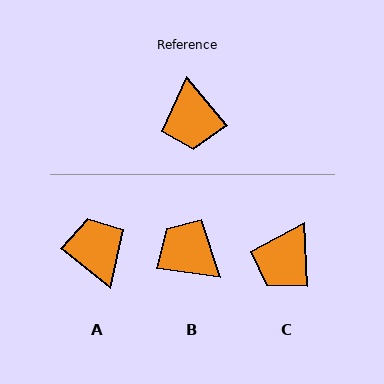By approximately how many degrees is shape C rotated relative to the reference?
Approximately 37 degrees clockwise.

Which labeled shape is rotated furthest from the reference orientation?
A, about 168 degrees away.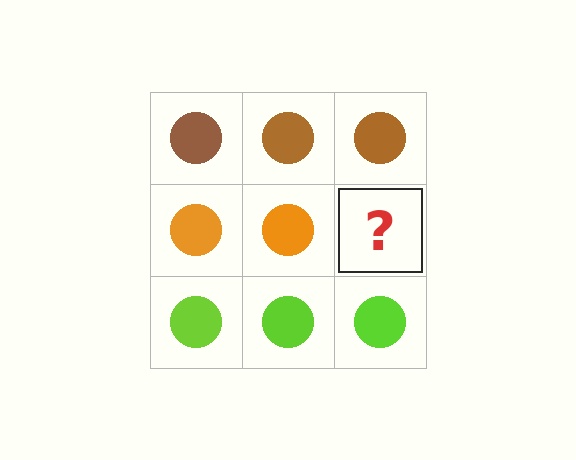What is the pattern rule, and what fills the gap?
The rule is that each row has a consistent color. The gap should be filled with an orange circle.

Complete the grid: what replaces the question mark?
The question mark should be replaced with an orange circle.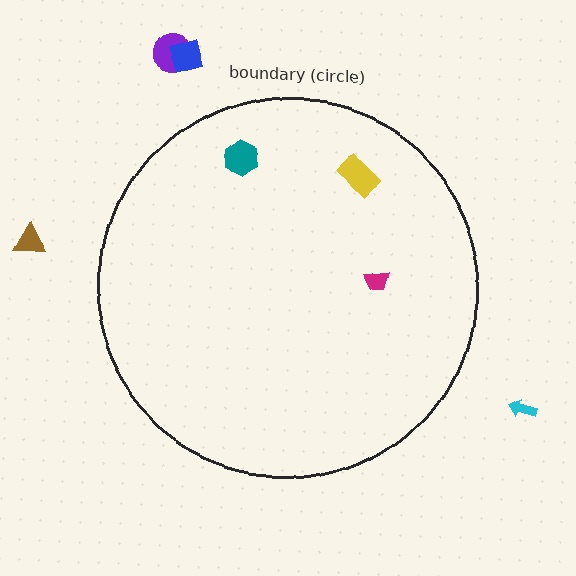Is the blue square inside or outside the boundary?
Outside.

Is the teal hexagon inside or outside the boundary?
Inside.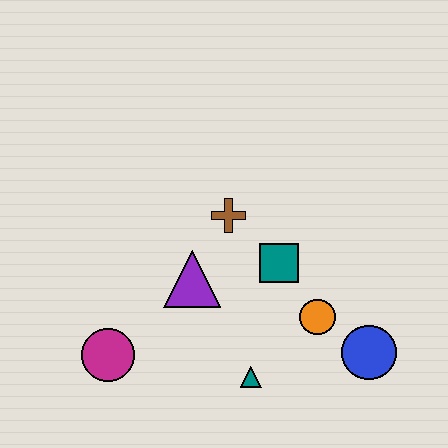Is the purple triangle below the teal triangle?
No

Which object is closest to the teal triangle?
The orange circle is closest to the teal triangle.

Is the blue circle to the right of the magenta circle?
Yes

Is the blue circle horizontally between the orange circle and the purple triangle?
No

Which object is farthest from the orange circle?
The magenta circle is farthest from the orange circle.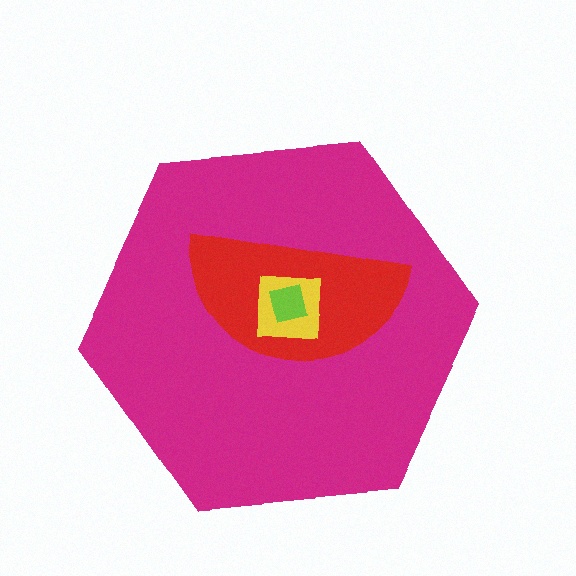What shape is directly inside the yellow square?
The lime square.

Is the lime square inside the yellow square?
Yes.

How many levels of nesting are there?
4.